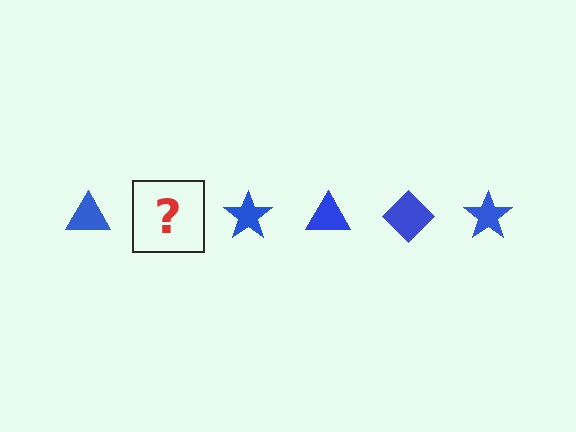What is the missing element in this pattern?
The missing element is a blue diamond.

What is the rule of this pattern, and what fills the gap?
The rule is that the pattern cycles through triangle, diamond, star shapes in blue. The gap should be filled with a blue diamond.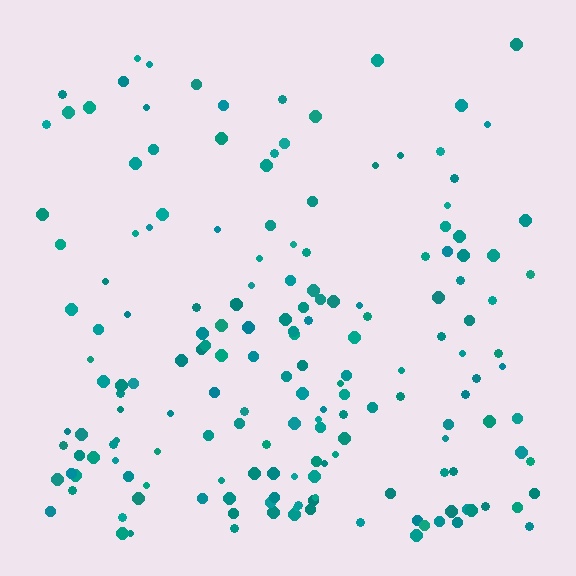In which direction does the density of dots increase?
From top to bottom, with the bottom side densest.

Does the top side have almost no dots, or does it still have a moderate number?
Still a moderate number, just noticeably fewer than the bottom.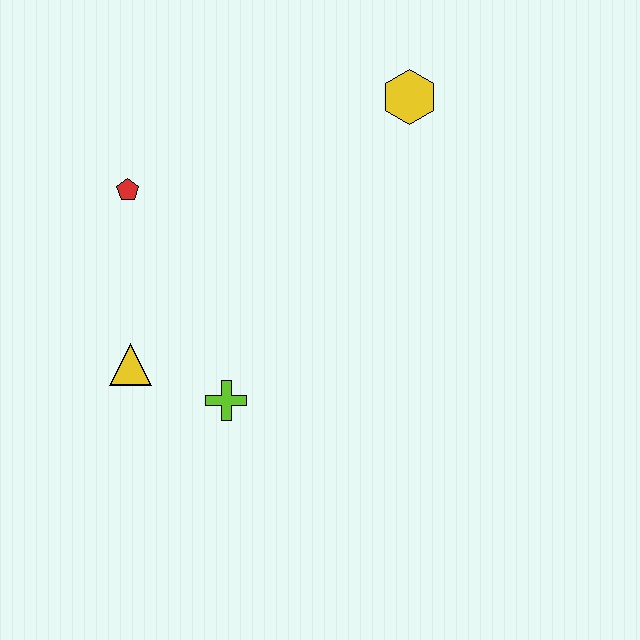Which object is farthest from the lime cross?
The yellow hexagon is farthest from the lime cross.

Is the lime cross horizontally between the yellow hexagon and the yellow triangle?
Yes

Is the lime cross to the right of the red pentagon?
Yes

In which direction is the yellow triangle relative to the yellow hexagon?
The yellow triangle is to the left of the yellow hexagon.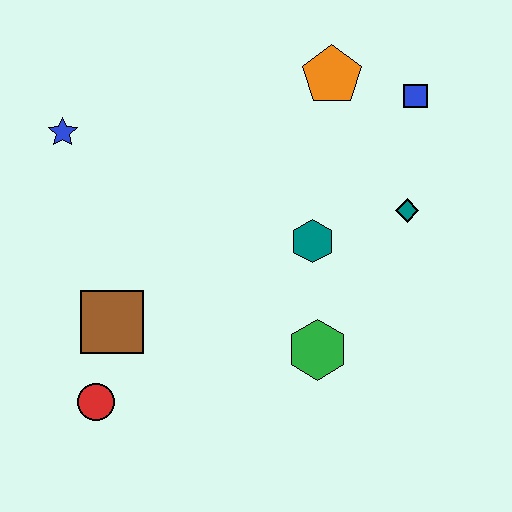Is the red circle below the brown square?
Yes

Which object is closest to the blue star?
The brown square is closest to the blue star.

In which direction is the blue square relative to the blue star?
The blue square is to the right of the blue star.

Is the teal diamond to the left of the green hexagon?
No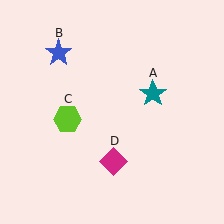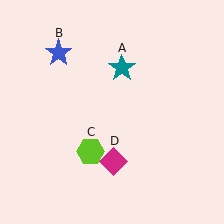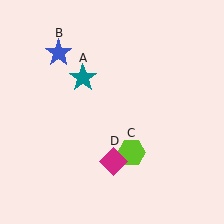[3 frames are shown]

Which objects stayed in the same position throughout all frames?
Blue star (object B) and magenta diamond (object D) remained stationary.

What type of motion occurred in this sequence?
The teal star (object A), lime hexagon (object C) rotated counterclockwise around the center of the scene.